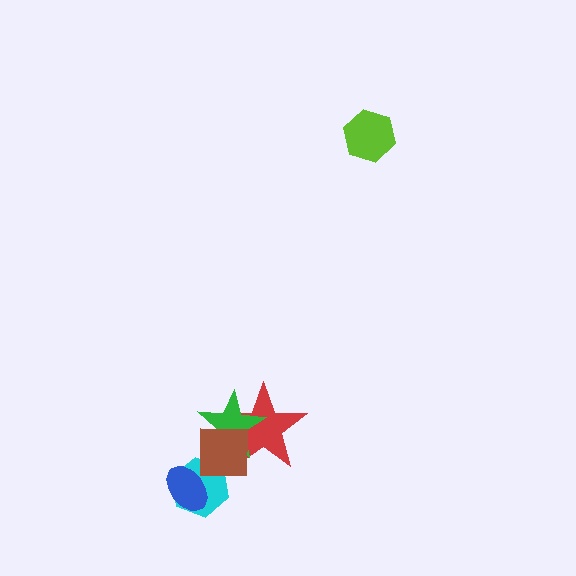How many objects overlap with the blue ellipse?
2 objects overlap with the blue ellipse.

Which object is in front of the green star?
The brown square is in front of the green star.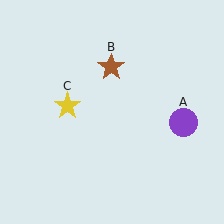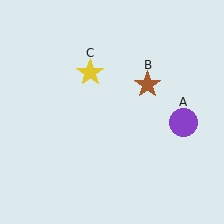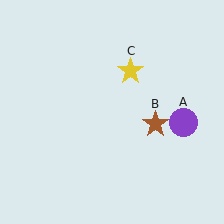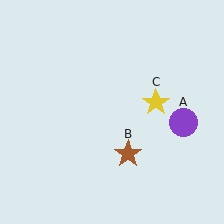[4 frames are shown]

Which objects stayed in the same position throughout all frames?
Purple circle (object A) remained stationary.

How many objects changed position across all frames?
2 objects changed position: brown star (object B), yellow star (object C).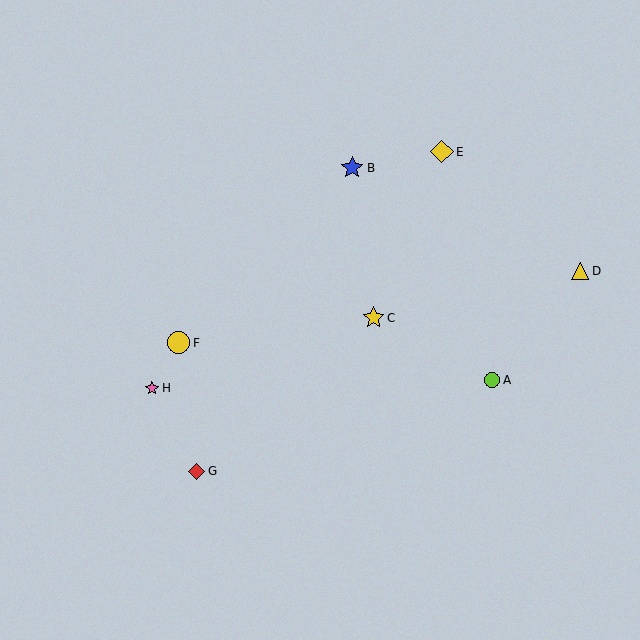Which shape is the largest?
The blue star (labeled B) is the largest.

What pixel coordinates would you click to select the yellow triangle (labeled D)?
Click at (580, 271) to select the yellow triangle D.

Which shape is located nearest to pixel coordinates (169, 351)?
The yellow circle (labeled F) at (179, 343) is nearest to that location.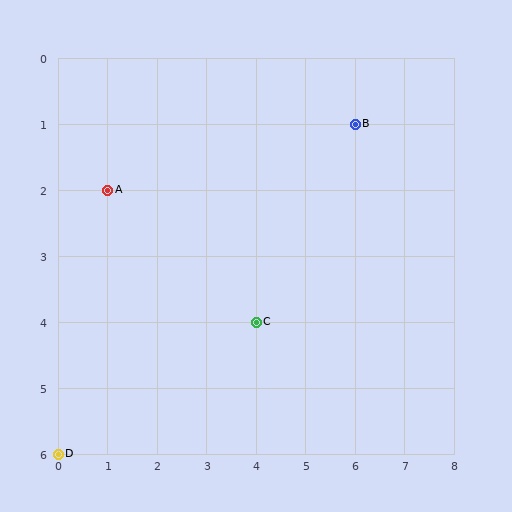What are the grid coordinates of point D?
Point D is at grid coordinates (0, 6).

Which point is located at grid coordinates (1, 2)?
Point A is at (1, 2).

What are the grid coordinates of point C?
Point C is at grid coordinates (4, 4).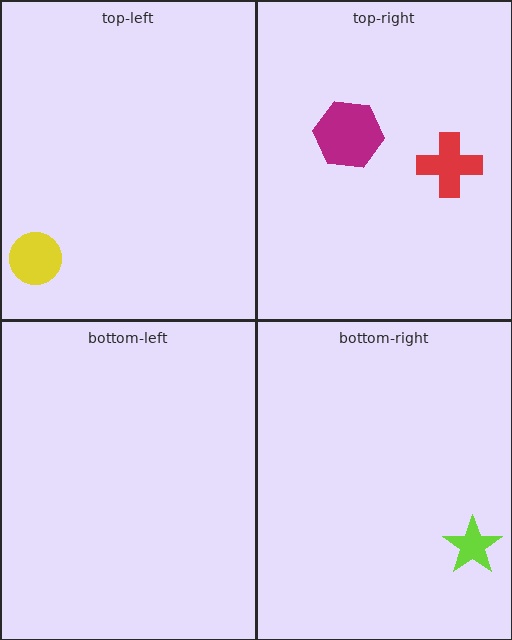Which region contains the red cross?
The top-right region.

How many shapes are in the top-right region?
2.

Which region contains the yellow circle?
The top-left region.